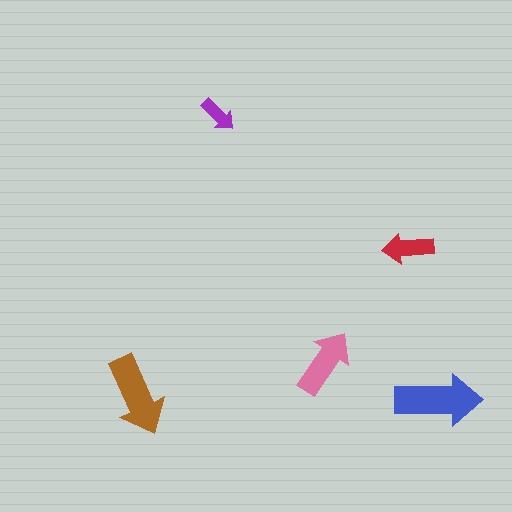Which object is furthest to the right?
The blue arrow is rightmost.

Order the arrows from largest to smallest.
the blue one, the brown one, the pink one, the red one, the purple one.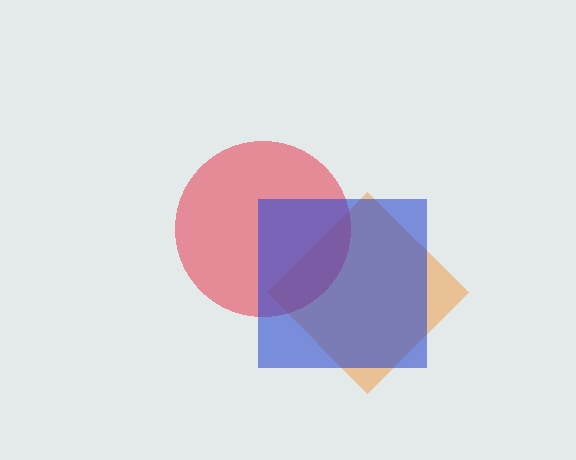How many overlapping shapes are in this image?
There are 3 overlapping shapes in the image.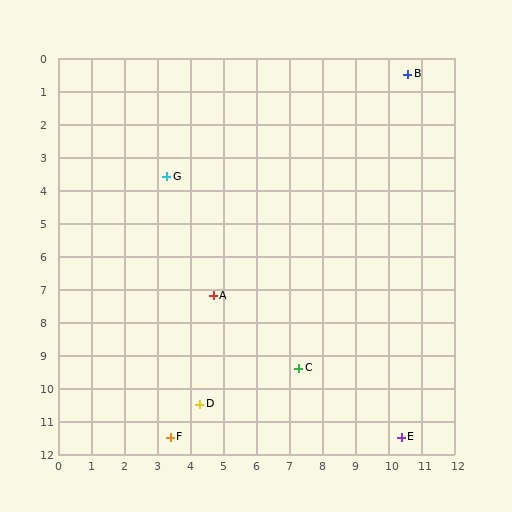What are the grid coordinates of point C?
Point C is at approximately (7.3, 9.4).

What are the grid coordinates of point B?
Point B is at approximately (10.6, 0.5).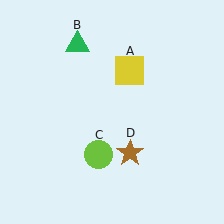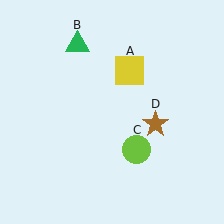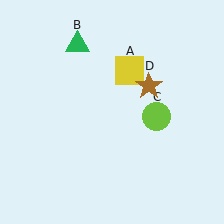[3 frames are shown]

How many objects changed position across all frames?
2 objects changed position: lime circle (object C), brown star (object D).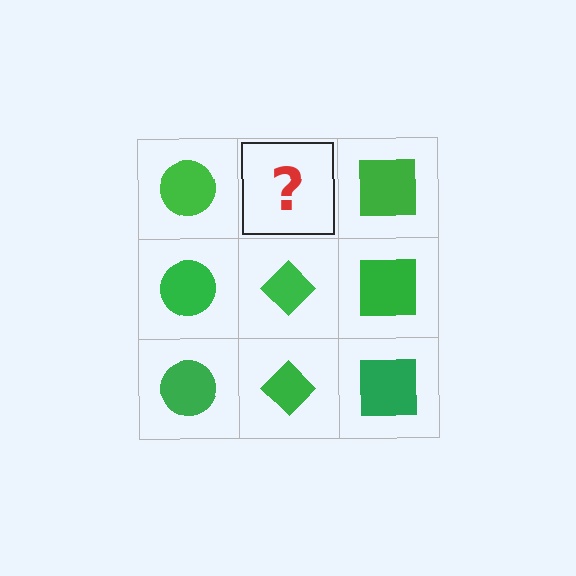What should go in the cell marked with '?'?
The missing cell should contain a green diamond.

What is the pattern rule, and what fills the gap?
The rule is that each column has a consistent shape. The gap should be filled with a green diamond.